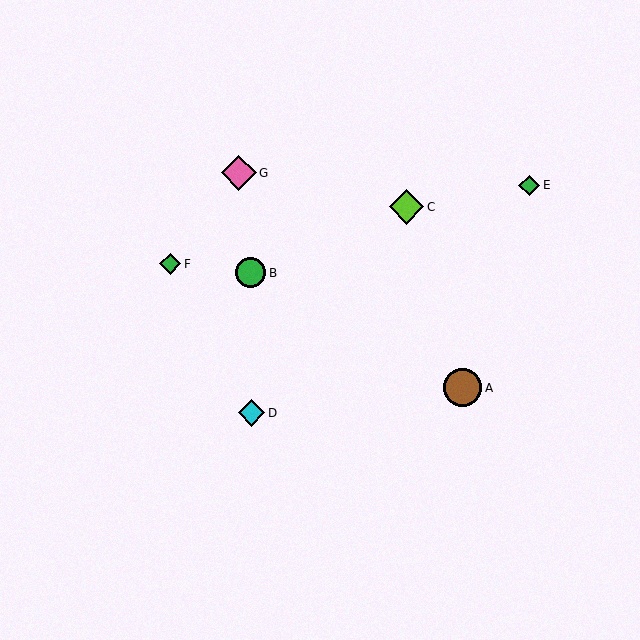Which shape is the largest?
The brown circle (labeled A) is the largest.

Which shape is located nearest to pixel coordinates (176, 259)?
The green diamond (labeled F) at (170, 264) is nearest to that location.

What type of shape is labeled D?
Shape D is a cyan diamond.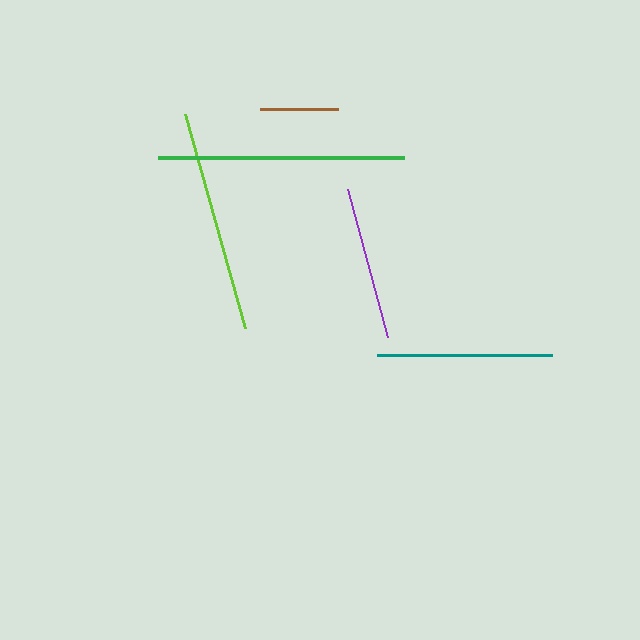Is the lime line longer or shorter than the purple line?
The lime line is longer than the purple line.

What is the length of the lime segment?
The lime segment is approximately 222 pixels long.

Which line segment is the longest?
The green line is the longest at approximately 246 pixels.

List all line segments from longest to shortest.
From longest to shortest: green, lime, teal, purple, brown.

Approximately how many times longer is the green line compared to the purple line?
The green line is approximately 1.6 times the length of the purple line.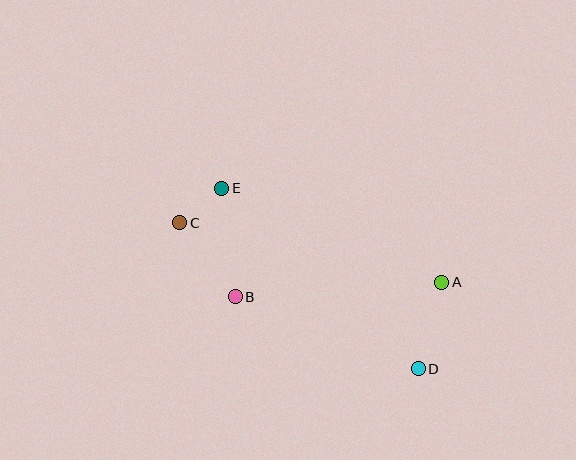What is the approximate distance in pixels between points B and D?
The distance between B and D is approximately 196 pixels.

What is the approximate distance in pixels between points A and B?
The distance between A and B is approximately 207 pixels.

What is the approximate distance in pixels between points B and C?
The distance between B and C is approximately 93 pixels.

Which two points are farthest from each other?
Points C and D are farthest from each other.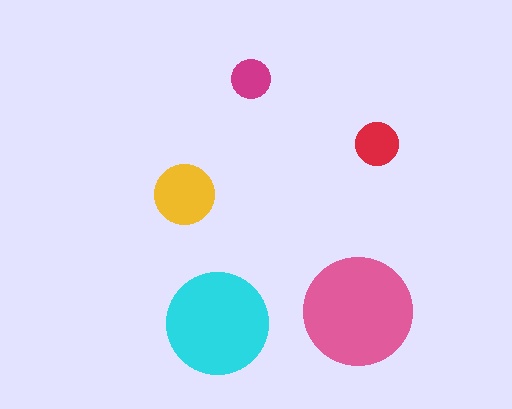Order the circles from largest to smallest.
the pink one, the cyan one, the yellow one, the red one, the magenta one.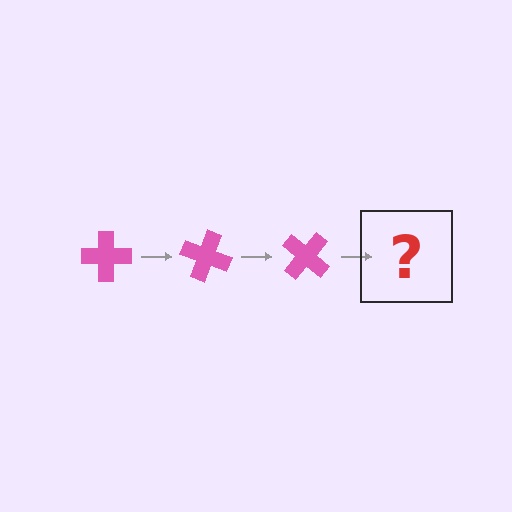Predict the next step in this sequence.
The next step is a pink cross rotated 60 degrees.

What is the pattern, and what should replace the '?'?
The pattern is that the cross rotates 20 degrees each step. The '?' should be a pink cross rotated 60 degrees.